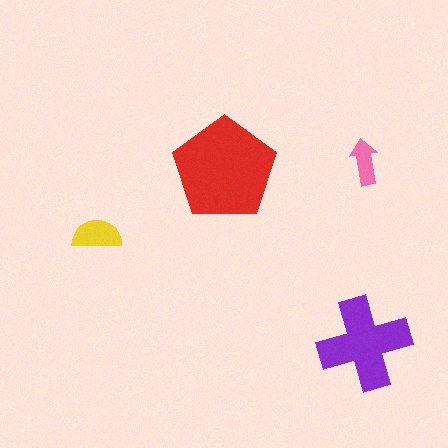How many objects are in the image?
There are 4 objects in the image.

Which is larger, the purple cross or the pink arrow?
The purple cross.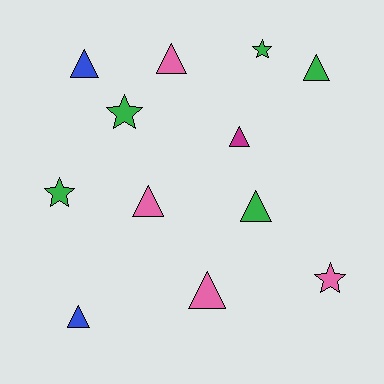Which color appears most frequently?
Green, with 5 objects.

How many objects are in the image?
There are 12 objects.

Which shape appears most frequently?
Triangle, with 8 objects.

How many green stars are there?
There are 3 green stars.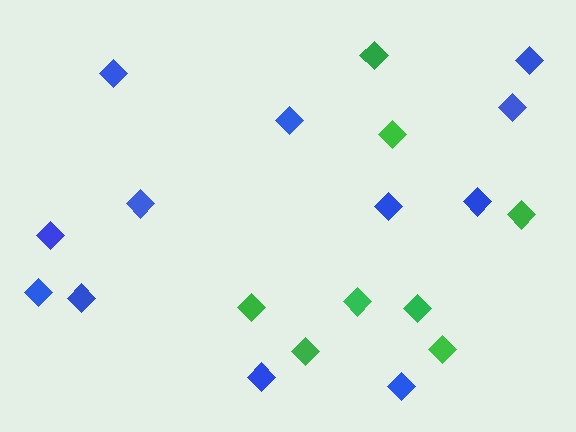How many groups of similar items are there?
There are 2 groups: one group of green diamonds (8) and one group of blue diamonds (12).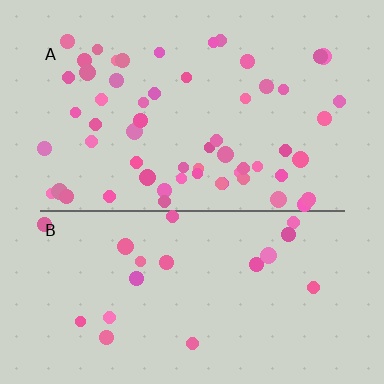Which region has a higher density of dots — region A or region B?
A (the top).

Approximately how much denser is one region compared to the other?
Approximately 2.9× — region A over region B.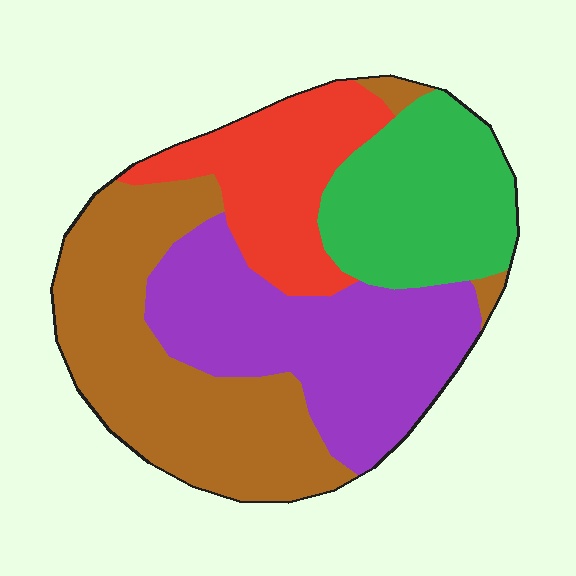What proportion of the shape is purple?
Purple covers 29% of the shape.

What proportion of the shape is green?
Green covers roughly 20% of the shape.